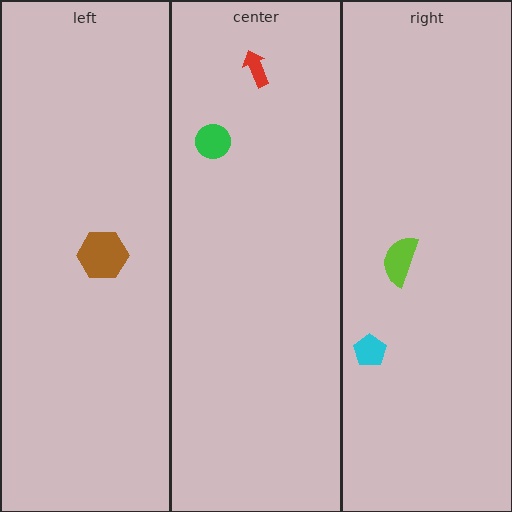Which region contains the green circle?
The center region.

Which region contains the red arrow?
The center region.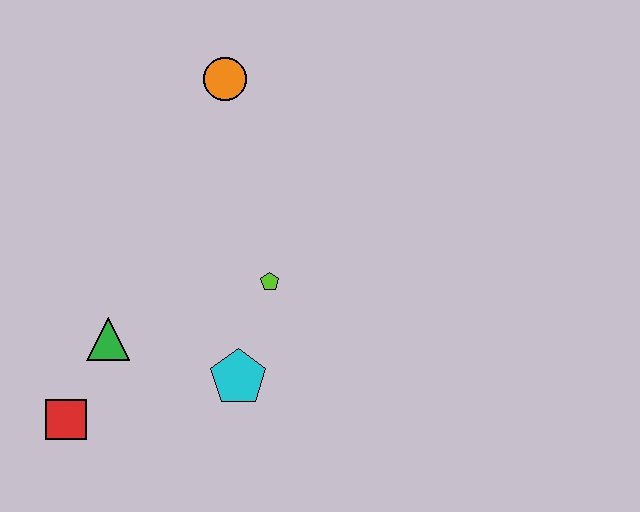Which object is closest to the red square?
The green triangle is closest to the red square.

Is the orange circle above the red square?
Yes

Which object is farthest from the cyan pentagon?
The orange circle is farthest from the cyan pentagon.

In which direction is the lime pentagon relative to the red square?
The lime pentagon is to the right of the red square.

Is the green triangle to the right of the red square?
Yes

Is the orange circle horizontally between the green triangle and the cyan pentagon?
Yes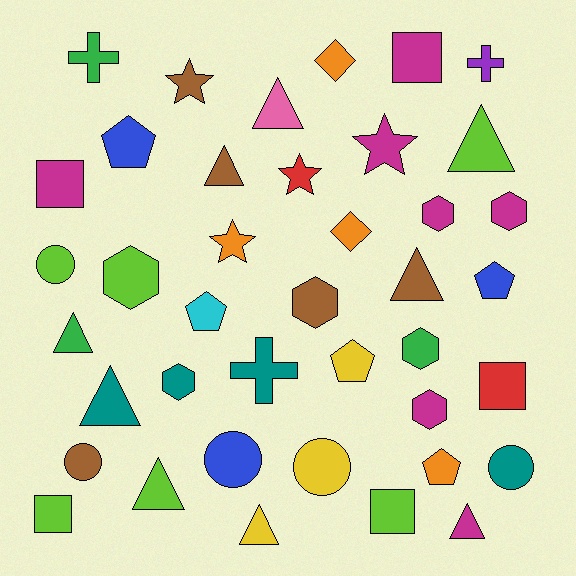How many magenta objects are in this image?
There are 7 magenta objects.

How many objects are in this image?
There are 40 objects.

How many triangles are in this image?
There are 9 triangles.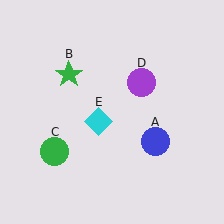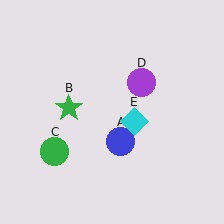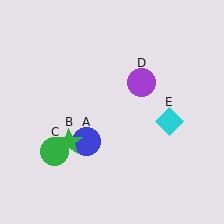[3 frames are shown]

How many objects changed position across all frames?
3 objects changed position: blue circle (object A), green star (object B), cyan diamond (object E).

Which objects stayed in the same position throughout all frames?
Green circle (object C) and purple circle (object D) remained stationary.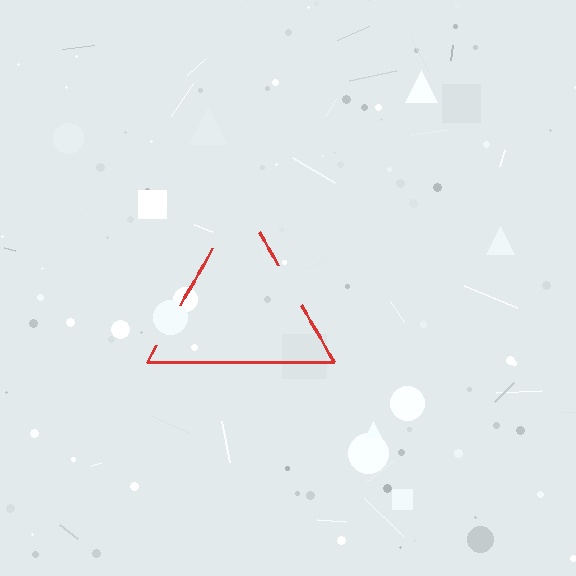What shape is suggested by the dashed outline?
The dashed outline suggests a triangle.